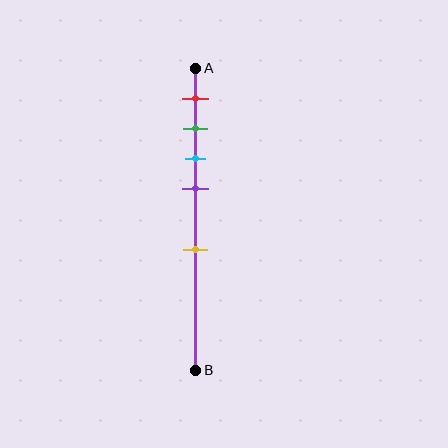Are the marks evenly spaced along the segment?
No, the marks are not evenly spaced.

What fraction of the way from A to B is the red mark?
The red mark is approximately 10% (0.1) of the way from A to B.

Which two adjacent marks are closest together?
The green and cyan marks are the closest adjacent pair.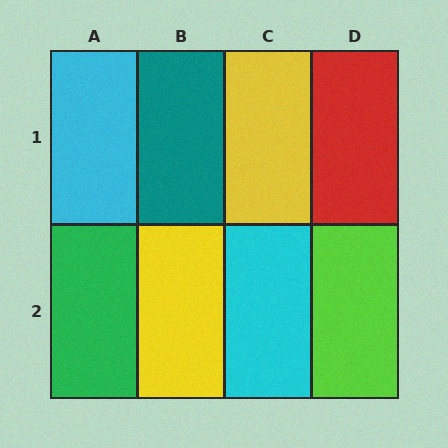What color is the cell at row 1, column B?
Teal.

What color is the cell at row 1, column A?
Cyan.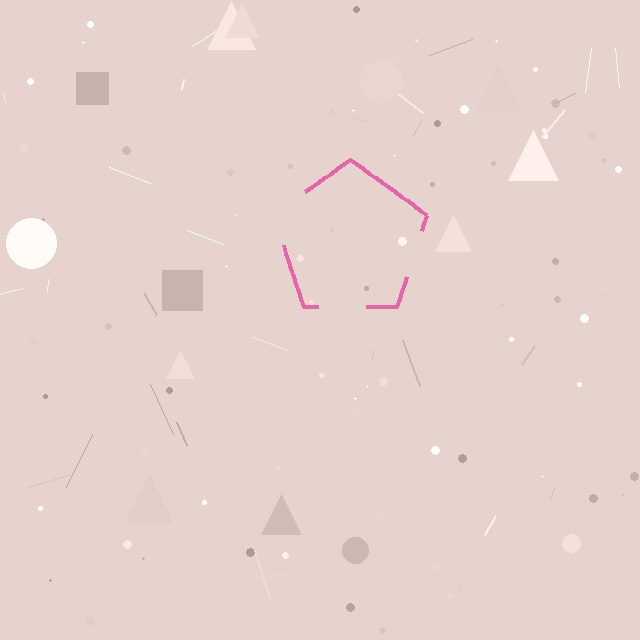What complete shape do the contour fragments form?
The contour fragments form a pentagon.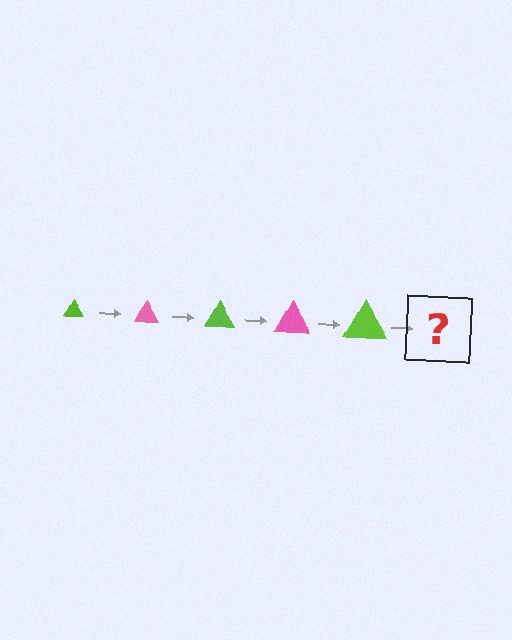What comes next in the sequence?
The next element should be a pink triangle, larger than the previous one.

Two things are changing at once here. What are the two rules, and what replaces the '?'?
The two rules are that the triangle grows larger each step and the color cycles through lime and pink. The '?' should be a pink triangle, larger than the previous one.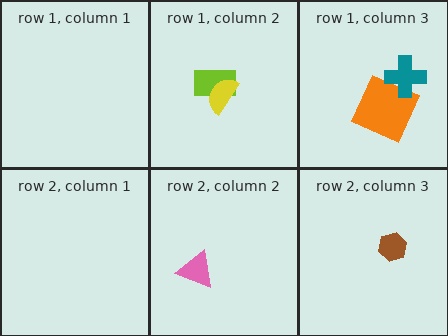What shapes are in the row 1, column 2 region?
The lime rectangle, the yellow semicircle.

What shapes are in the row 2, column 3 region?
The brown hexagon.